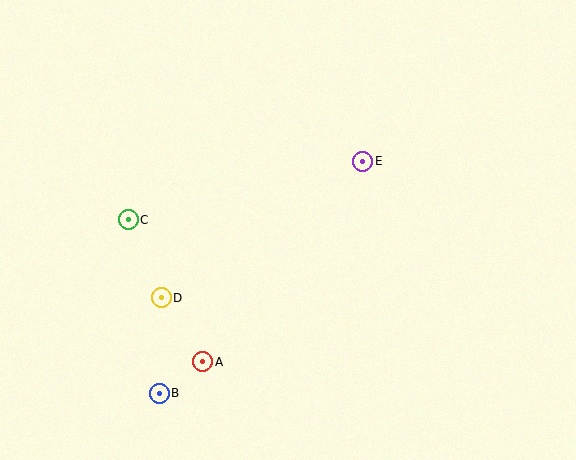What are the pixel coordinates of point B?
Point B is at (159, 393).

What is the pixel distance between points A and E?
The distance between A and E is 256 pixels.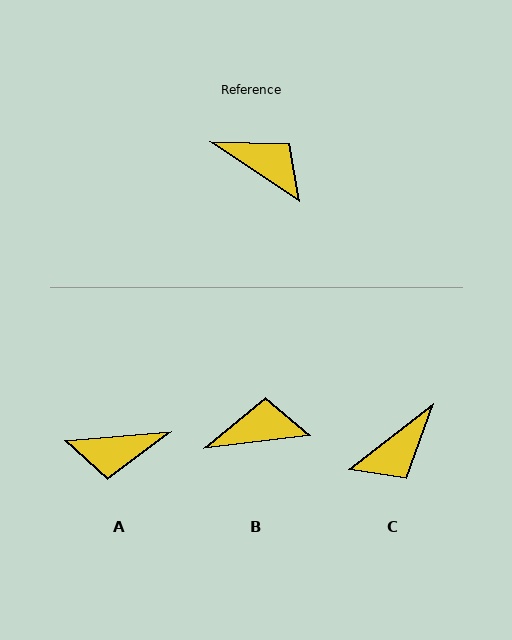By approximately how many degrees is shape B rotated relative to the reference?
Approximately 40 degrees counter-clockwise.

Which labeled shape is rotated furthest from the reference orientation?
A, about 142 degrees away.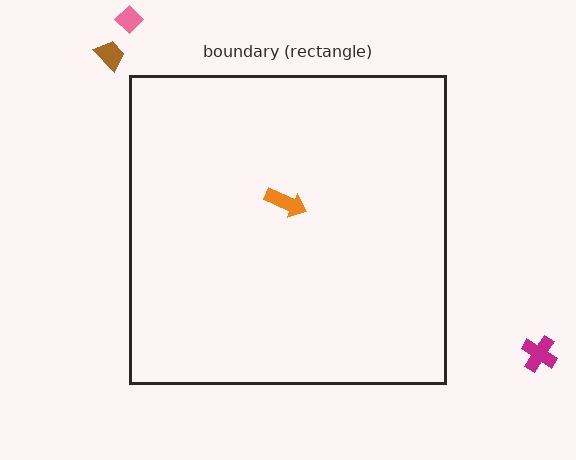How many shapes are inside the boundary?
1 inside, 3 outside.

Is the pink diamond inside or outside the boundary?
Outside.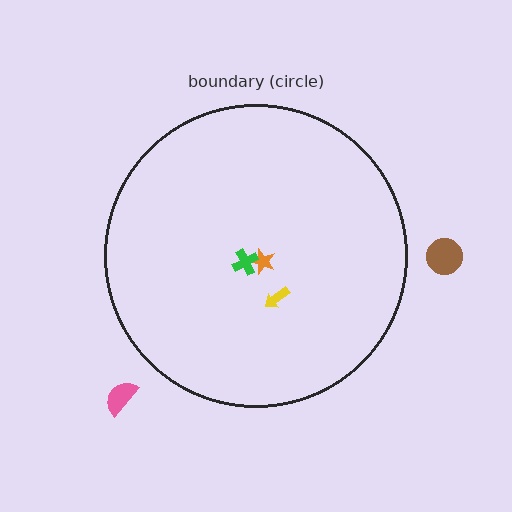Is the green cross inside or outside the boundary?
Inside.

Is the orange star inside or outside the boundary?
Inside.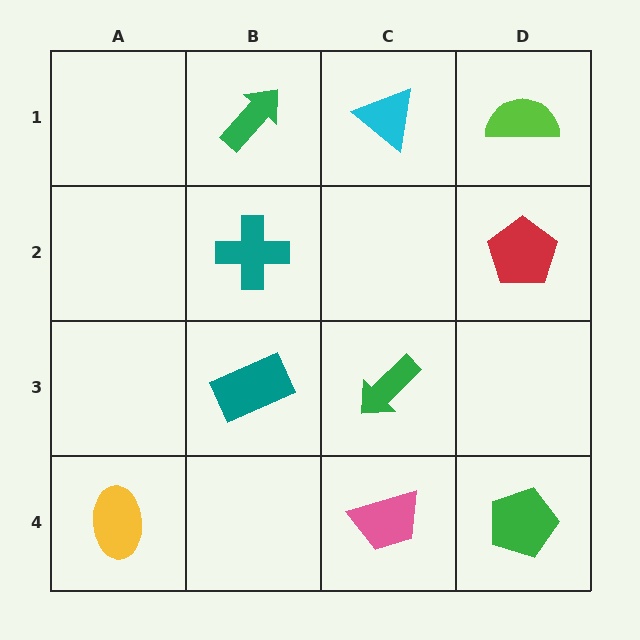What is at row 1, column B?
A green arrow.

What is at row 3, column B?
A teal rectangle.